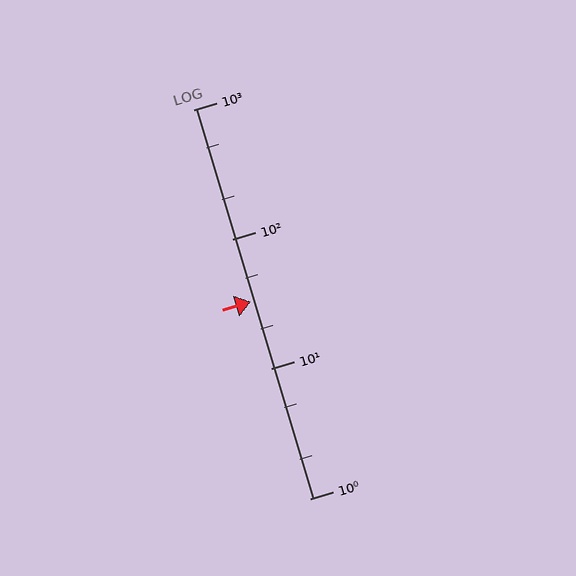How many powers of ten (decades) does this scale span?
The scale spans 3 decades, from 1 to 1000.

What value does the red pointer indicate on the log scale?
The pointer indicates approximately 33.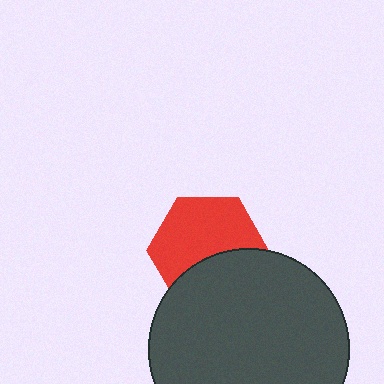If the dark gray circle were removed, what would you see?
You would see the complete red hexagon.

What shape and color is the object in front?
The object in front is a dark gray circle.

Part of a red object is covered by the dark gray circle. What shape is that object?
It is a hexagon.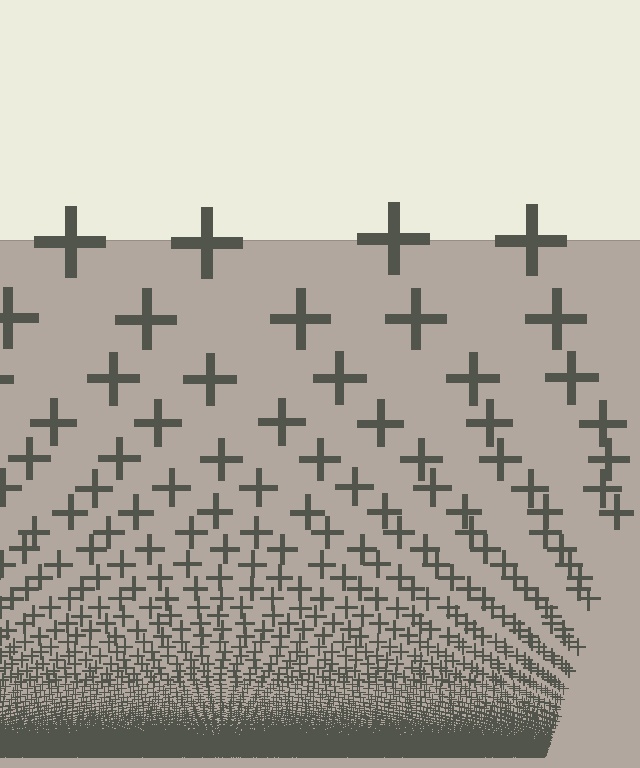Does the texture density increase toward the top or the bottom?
Density increases toward the bottom.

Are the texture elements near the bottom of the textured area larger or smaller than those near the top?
Smaller. The gradient is inverted — elements near the bottom are smaller and denser.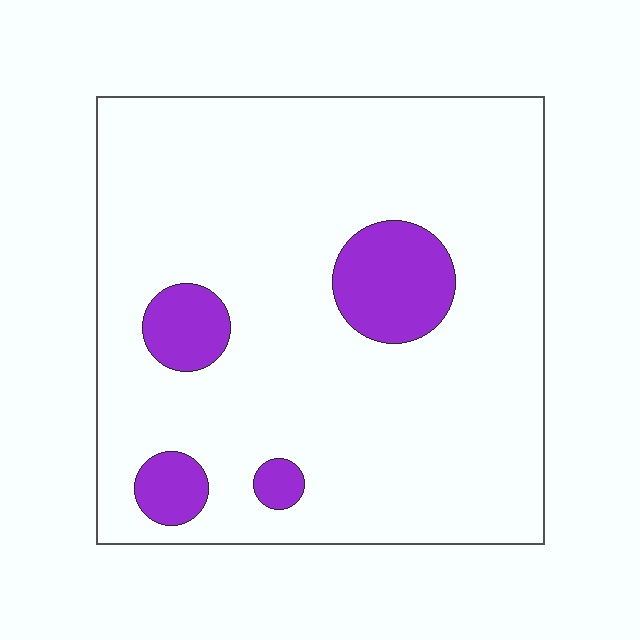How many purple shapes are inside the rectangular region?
4.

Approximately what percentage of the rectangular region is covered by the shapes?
Approximately 10%.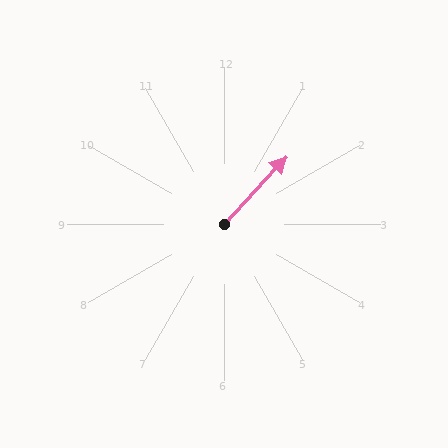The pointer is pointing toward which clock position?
Roughly 1 o'clock.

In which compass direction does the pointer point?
Northeast.